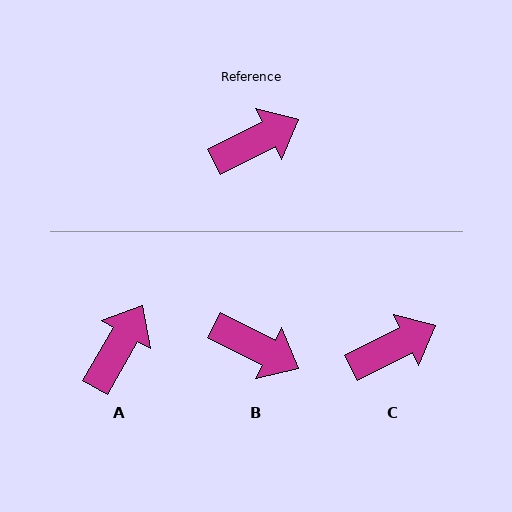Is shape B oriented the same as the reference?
No, it is off by about 54 degrees.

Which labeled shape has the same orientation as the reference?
C.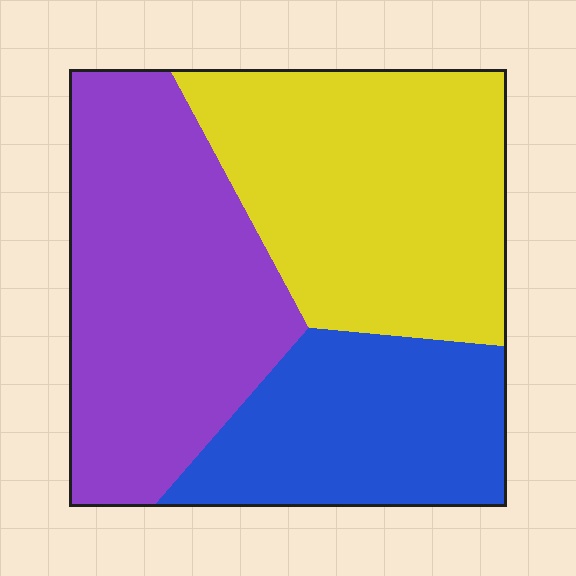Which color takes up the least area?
Blue, at roughly 25%.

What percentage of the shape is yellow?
Yellow covers around 35% of the shape.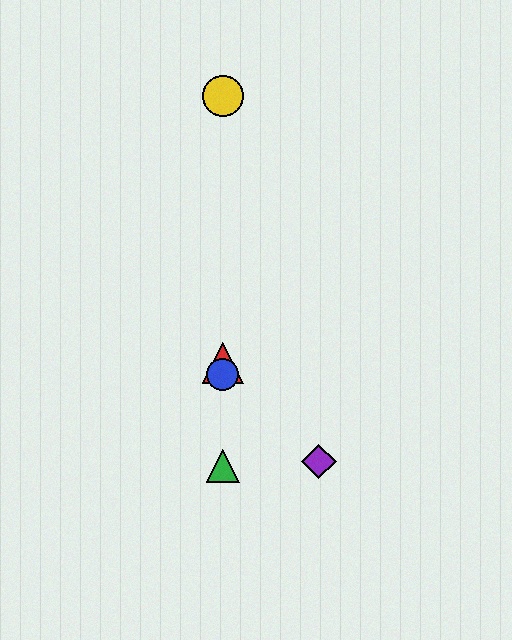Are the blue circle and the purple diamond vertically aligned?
No, the blue circle is at x≈223 and the purple diamond is at x≈319.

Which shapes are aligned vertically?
The red triangle, the blue circle, the green triangle, the yellow circle are aligned vertically.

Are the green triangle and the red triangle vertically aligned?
Yes, both are at x≈223.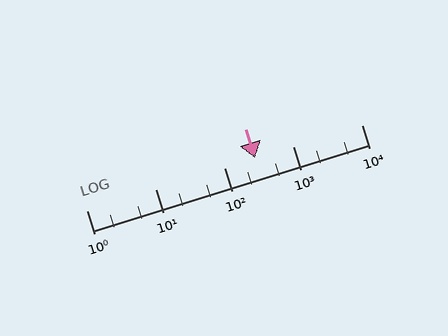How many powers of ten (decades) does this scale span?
The scale spans 4 decades, from 1 to 10000.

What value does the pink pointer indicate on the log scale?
The pointer indicates approximately 280.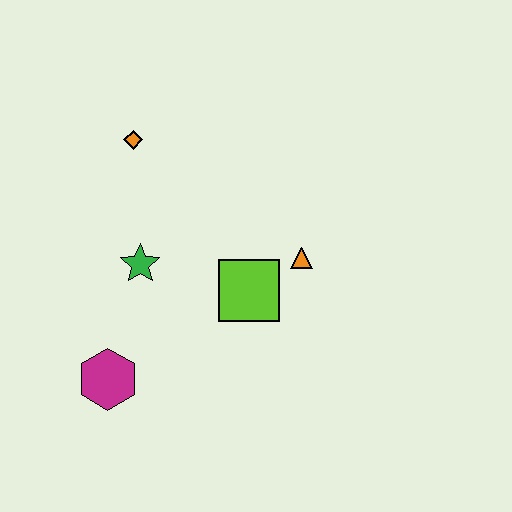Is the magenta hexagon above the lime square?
No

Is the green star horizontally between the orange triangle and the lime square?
No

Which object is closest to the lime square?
The orange triangle is closest to the lime square.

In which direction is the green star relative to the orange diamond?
The green star is below the orange diamond.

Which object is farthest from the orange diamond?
The magenta hexagon is farthest from the orange diamond.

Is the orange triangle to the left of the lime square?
No